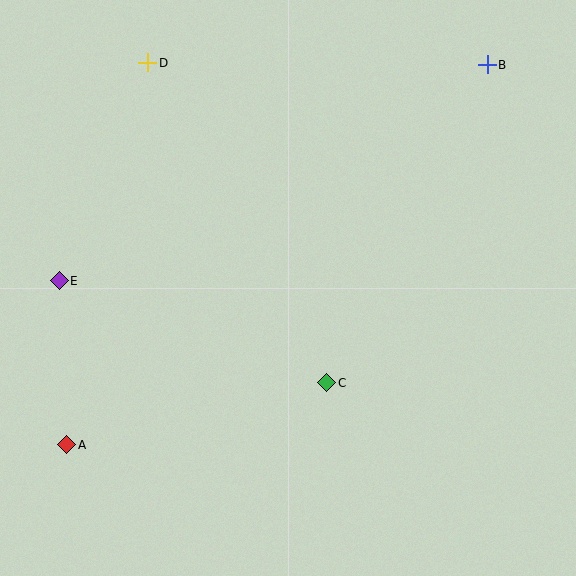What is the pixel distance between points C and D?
The distance between C and D is 367 pixels.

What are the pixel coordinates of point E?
Point E is at (59, 281).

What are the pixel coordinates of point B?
Point B is at (487, 65).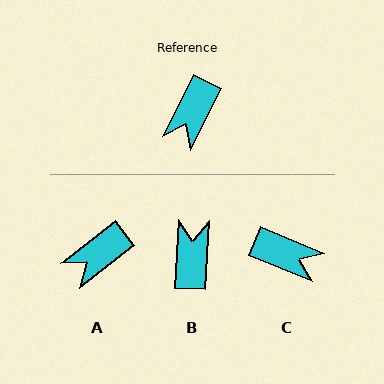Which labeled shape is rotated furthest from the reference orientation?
B, about 156 degrees away.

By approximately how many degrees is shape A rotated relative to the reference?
Approximately 25 degrees clockwise.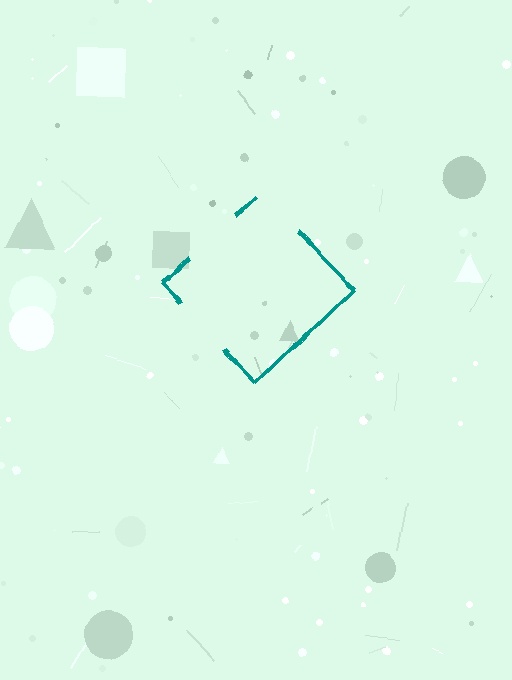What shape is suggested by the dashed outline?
The dashed outline suggests a diamond.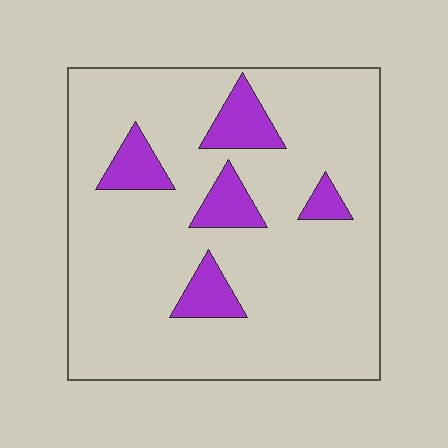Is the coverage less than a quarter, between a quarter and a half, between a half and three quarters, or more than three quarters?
Less than a quarter.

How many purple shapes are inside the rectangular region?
5.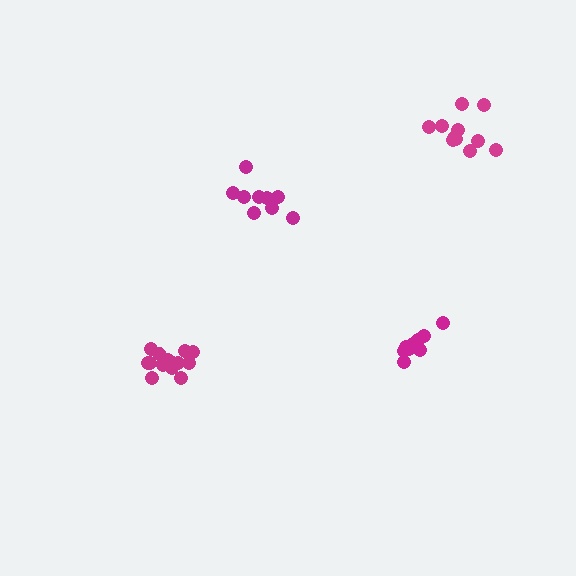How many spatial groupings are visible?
There are 4 spatial groupings.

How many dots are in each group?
Group 1: 9 dots, Group 2: 9 dots, Group 3: 11 dots, Group 4: 14 dots (43 total).